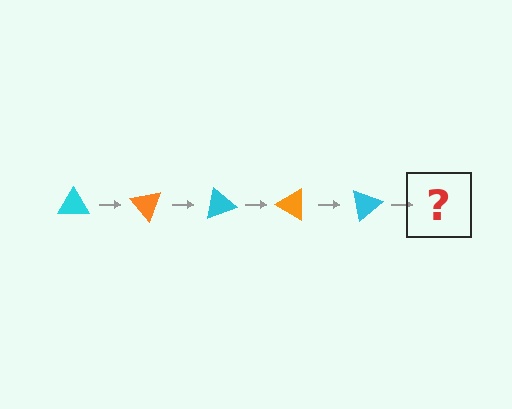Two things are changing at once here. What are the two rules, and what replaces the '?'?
The two rules are that it rotates 50 degrees each step and the color cycles through cyan and orange. The '?' should be an orange triangle, rotated 250 degrees from the start.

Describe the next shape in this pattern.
It should be an orange triangle, rotated 250 degrees from the start.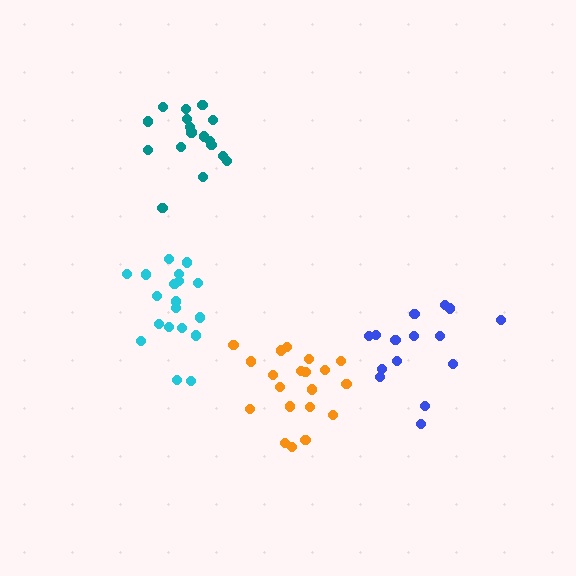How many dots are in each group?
Group 1: 20 dots, Group 2: 15 dots, Group 3: 17 dots, Group 4: 19 dots (71 total).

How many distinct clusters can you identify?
There are 4 distinct clusters.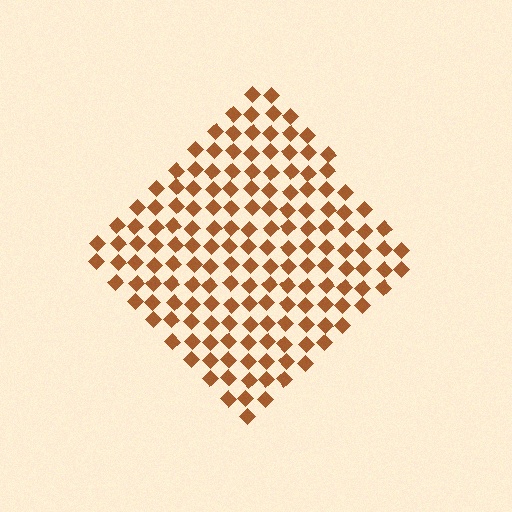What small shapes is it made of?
It is made of small diamonds.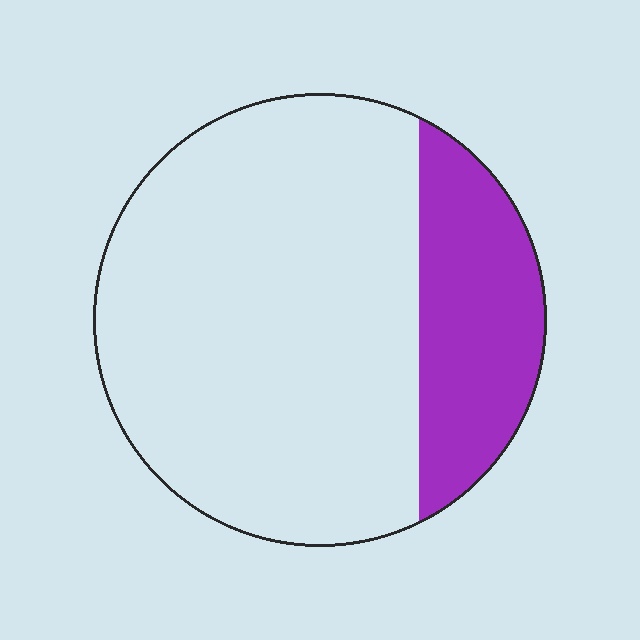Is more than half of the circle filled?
No.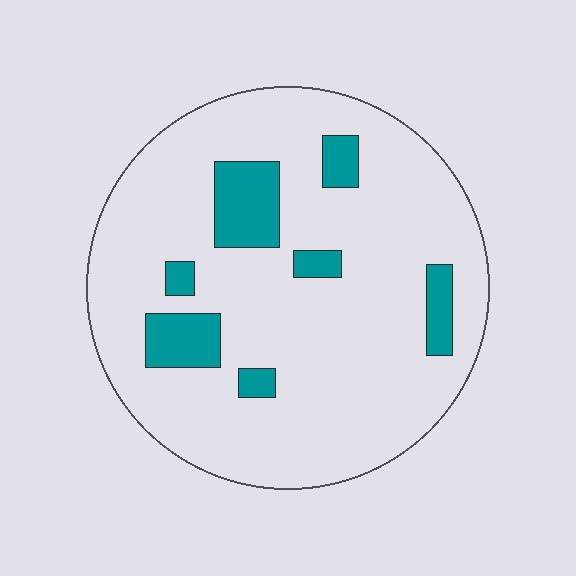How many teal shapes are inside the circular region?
7.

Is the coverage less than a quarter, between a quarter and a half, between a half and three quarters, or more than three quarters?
Less than a quarter.